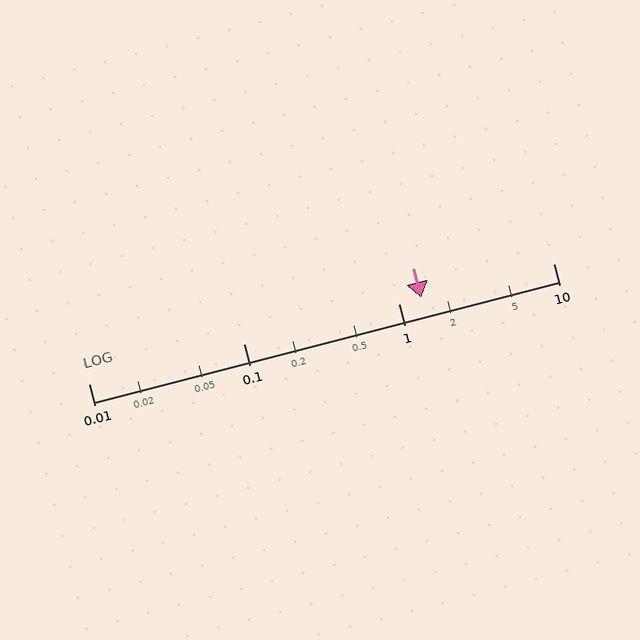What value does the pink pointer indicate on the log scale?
The pointer indicates approximately 1.4.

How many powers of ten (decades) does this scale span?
The scale spans 3 decades, from 0.01 to 10.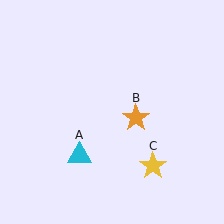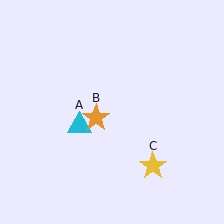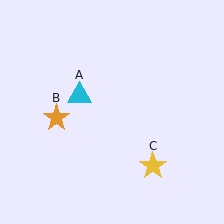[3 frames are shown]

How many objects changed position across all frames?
2 objects changed position: cyan triangle (object A), orange star (object B).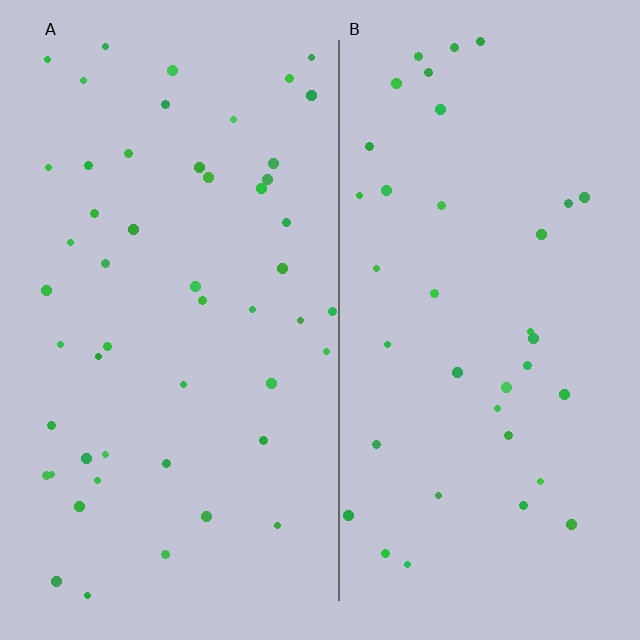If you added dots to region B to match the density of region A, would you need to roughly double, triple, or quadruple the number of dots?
Approximately double.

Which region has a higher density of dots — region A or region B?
A (the left).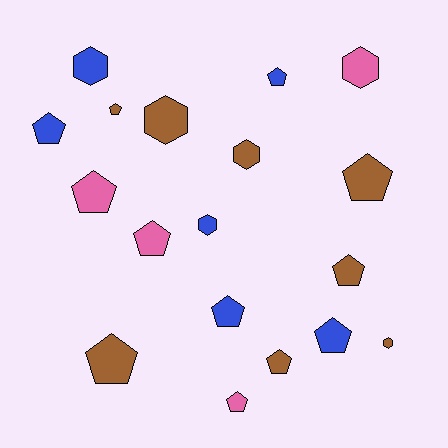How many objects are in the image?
There are 18 objects.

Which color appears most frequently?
Brown, with 8 objects.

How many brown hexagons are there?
There are 3 brown hexagons.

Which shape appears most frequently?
Pentagon, with 12 objects.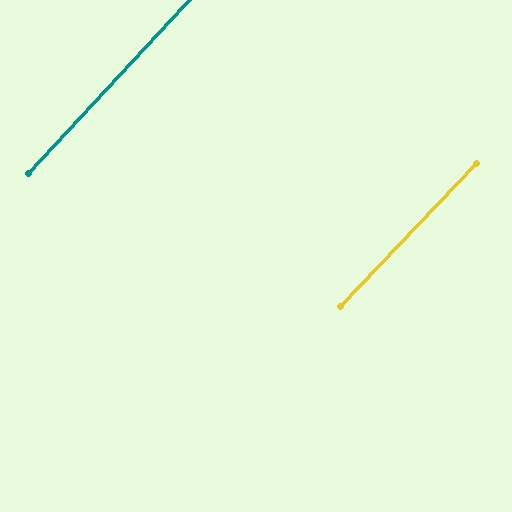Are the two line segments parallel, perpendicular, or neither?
Parallel — their directions differ by only 1.0°.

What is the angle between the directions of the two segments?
Approximately 1 degree.